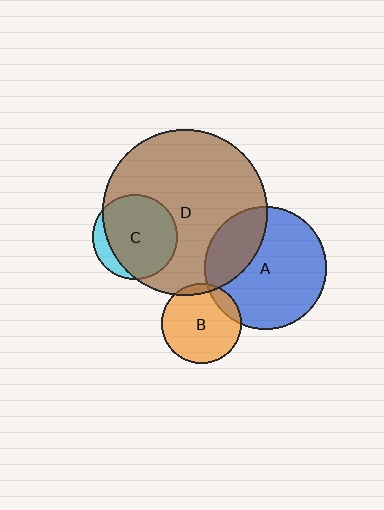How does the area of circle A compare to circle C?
Approximately 2.1 times.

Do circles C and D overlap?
Yes.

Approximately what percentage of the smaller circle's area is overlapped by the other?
Approximately 85%.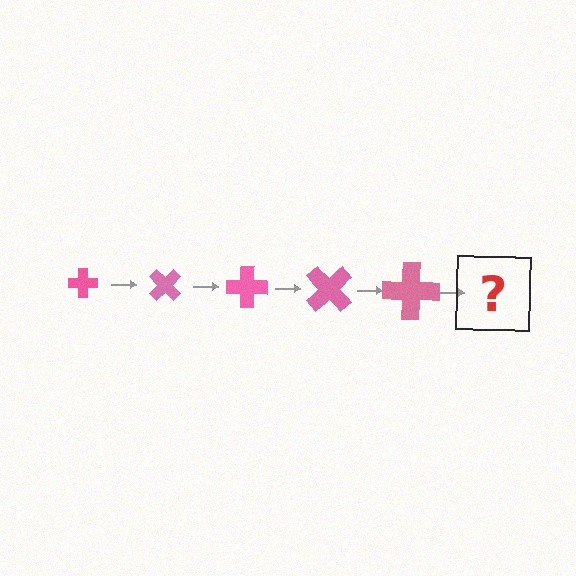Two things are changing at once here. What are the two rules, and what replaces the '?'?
The two rules are that the cross grows larger each step and it rotates 45 degrees each step. The '?' should be a cross, larger than the previous one and rotated 225 degrees from the start.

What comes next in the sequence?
The next element should be a cross, larger than the previous one and rotated 225 degrees from the start.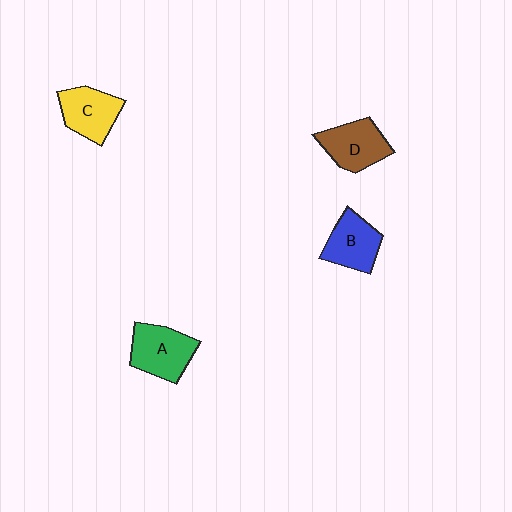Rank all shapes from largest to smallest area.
From largest to smallest: A (green), D (brown), C (yellow), B (blue).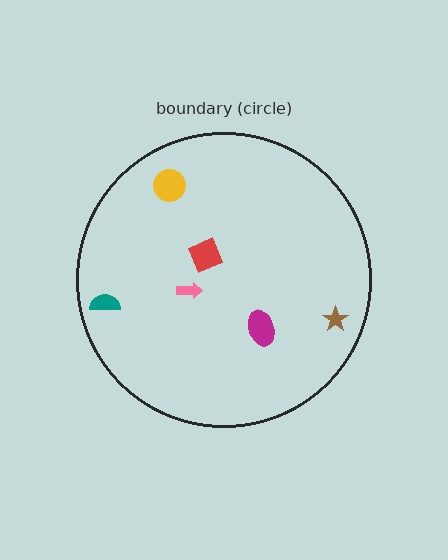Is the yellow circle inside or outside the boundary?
Inside.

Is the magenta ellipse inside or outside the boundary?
Inside.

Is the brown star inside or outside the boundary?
Inside.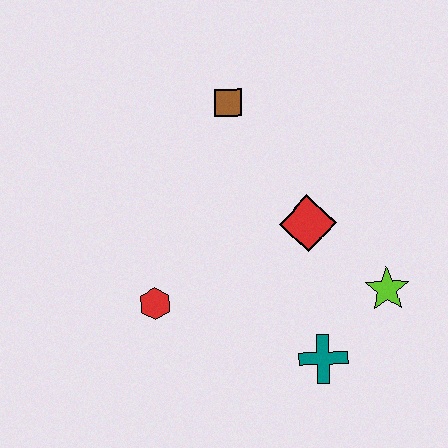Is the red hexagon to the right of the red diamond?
No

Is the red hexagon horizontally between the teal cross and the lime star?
No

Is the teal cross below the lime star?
Yes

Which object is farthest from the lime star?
The brown square is farthest from the lime star.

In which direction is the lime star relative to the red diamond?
The lime star is to the right of the red diamond.